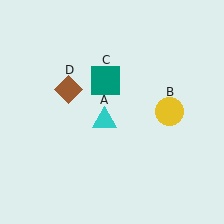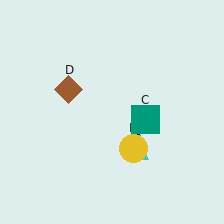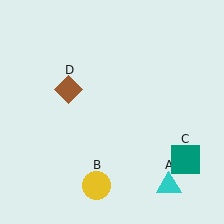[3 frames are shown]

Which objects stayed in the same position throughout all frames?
Brown diamond (object D) remained stationary.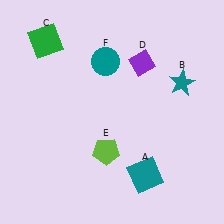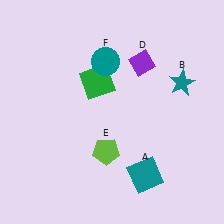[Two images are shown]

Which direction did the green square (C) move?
The green square (C) moved right.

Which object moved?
The green square (C) moved right.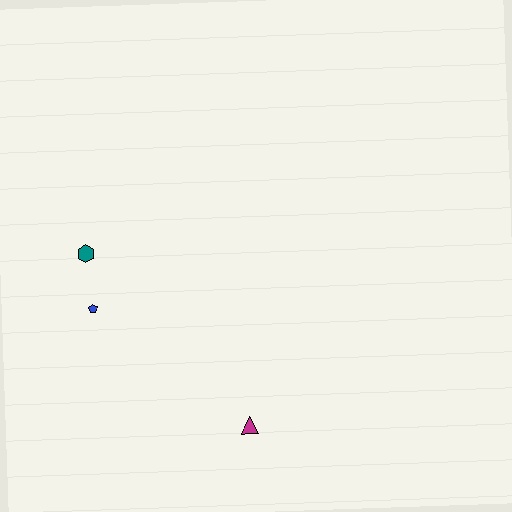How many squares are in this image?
There are no squares.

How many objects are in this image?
There are 3 objects.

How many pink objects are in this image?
There are no pink objects.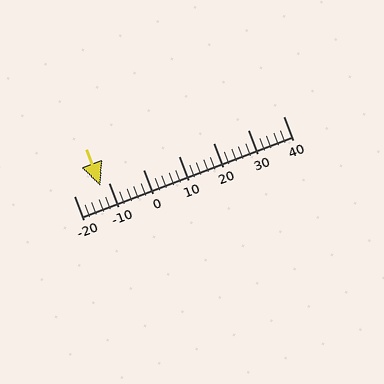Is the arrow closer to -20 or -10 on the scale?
The arrow is closer to -10.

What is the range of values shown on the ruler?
The ruler shows values from -20 to 40.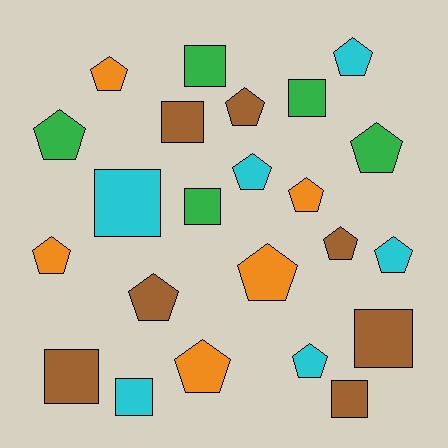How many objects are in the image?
There are 23 objects.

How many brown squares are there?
There are 4 brown squares.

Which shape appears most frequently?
Pentagon, with 14 objects.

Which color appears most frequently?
Brown, with 7 objects.